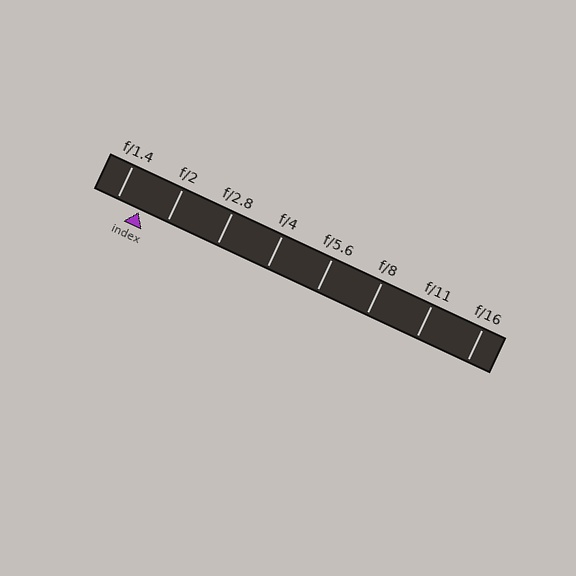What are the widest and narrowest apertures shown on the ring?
The widest aperture shown is f/1.4 and the narrowest is f/16.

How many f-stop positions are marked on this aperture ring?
There are 8 f-stop positions marked.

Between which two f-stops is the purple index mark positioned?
The index mark is between f/1.4 and f/2.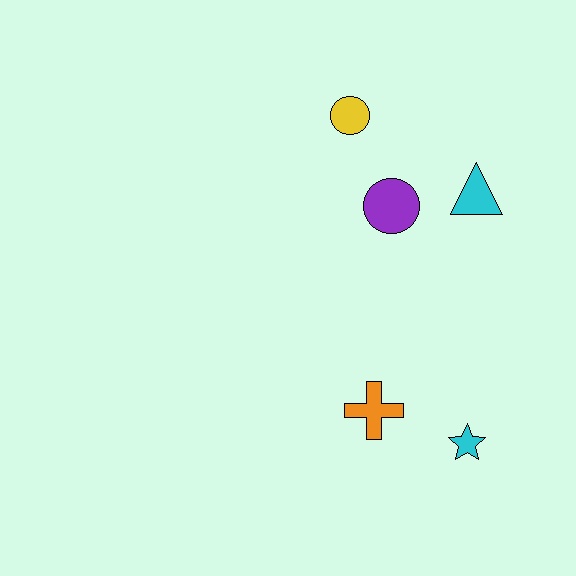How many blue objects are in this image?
There are no blue objects.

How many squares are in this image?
There are no squares.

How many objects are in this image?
There are 5 objects.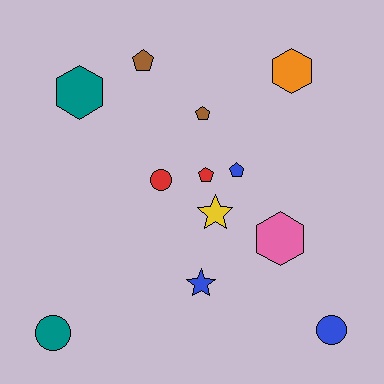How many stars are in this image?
There are 2 stars.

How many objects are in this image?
There are 12 objects.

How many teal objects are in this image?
There are 2 teal objects.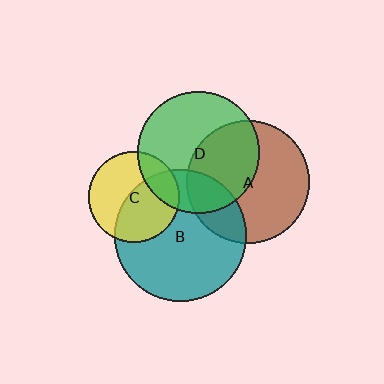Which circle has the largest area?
Circle B (teal).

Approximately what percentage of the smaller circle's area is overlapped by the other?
Approximately 50%.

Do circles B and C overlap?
Yes.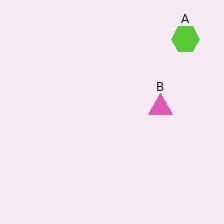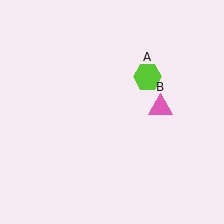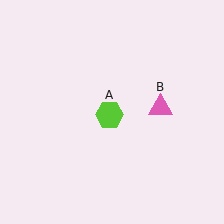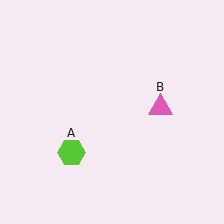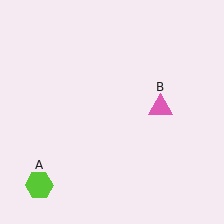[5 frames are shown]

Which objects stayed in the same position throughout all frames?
Pink triangle (object B) remained stationary.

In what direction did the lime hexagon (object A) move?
The lime hexagon (object A) moved down and to the left.